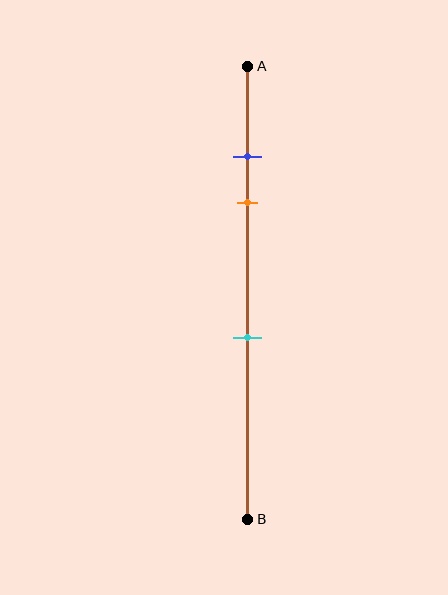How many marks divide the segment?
There are 3 marks dividing the segment.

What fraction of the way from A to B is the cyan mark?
The cyan mark is approximately 60% (0.6) of the way from A to B.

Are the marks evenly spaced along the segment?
No, the marks are not evenly spaced.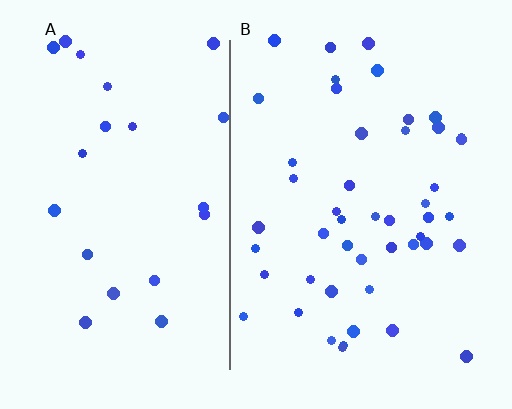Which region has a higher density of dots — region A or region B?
B (the right).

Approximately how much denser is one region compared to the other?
Approximately 2.2× — region B over region A.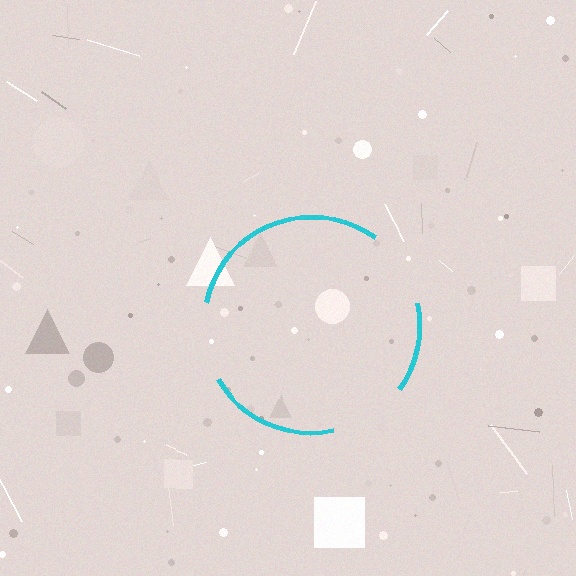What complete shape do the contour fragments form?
The contour fragments form a circle.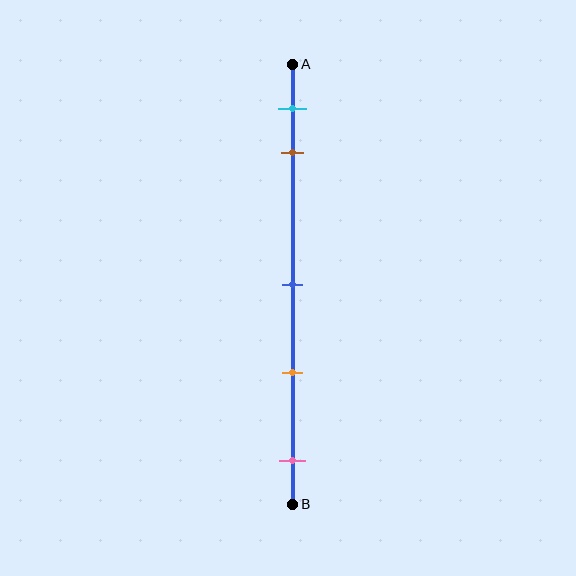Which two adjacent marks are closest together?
The cyan and brown marks are the closest adjacent pair.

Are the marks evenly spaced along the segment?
No, the marks are not evenly spaced.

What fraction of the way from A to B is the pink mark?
The pink mark is approximately 90% (0.9) of the way from A to B.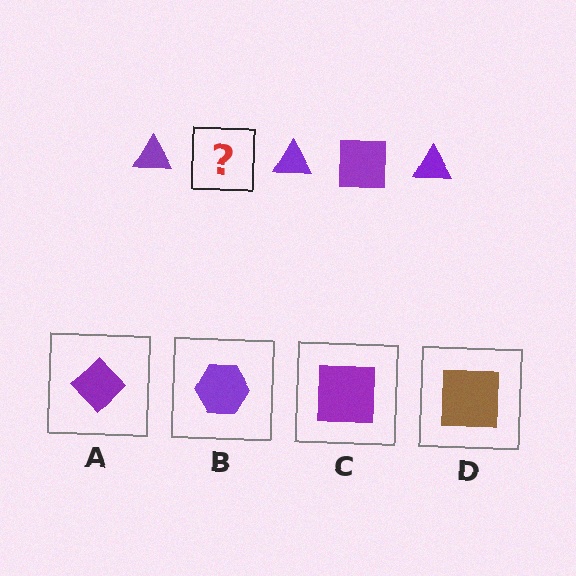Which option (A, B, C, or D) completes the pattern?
C.